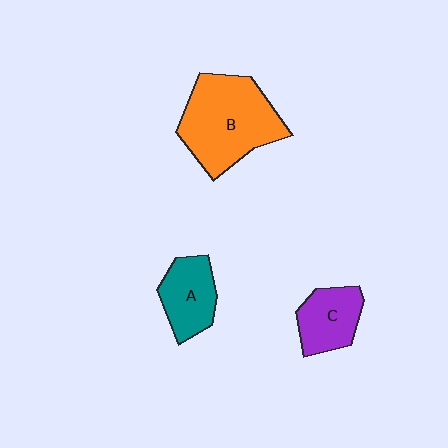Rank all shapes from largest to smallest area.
From largest to smallest: B (orange), A (teal), C (purple).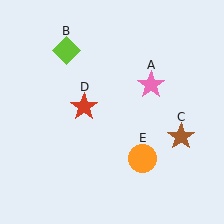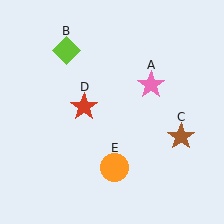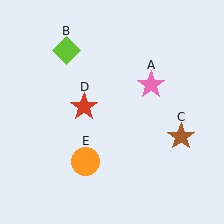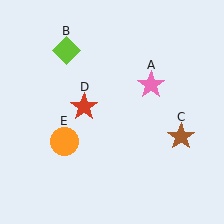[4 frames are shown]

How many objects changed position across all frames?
1 object changed position: orange circle (object E).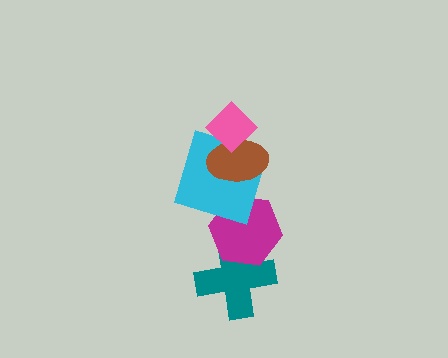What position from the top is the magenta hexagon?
The magenta hexagon is 4th from the top.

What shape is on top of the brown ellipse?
The pink diamond is on top of the brown ellipse.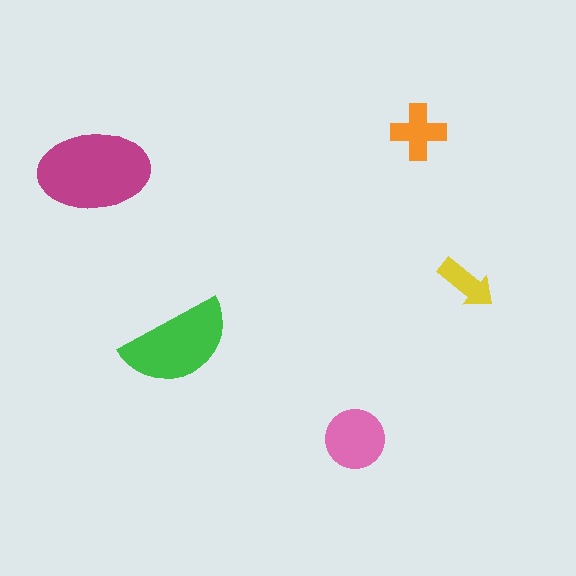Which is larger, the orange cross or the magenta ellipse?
The magenta ellipse.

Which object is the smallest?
The yellow arrow.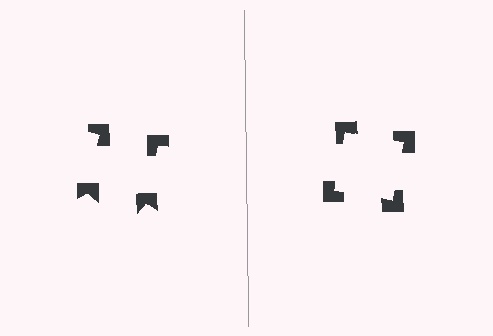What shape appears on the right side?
An illusory square.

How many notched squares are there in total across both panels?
8 — 4 on each side.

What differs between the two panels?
The notched squares are positioned identically on both sides; only the wedge orientations differ. On the right they align to a square; on the left they are misaligned.